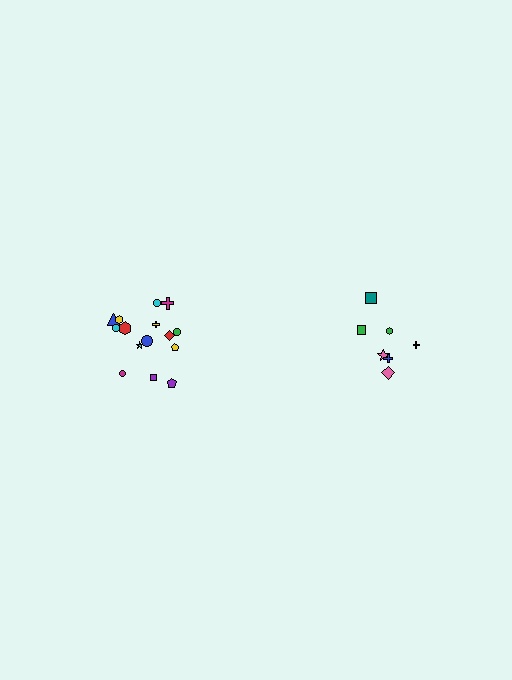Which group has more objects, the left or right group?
The left group.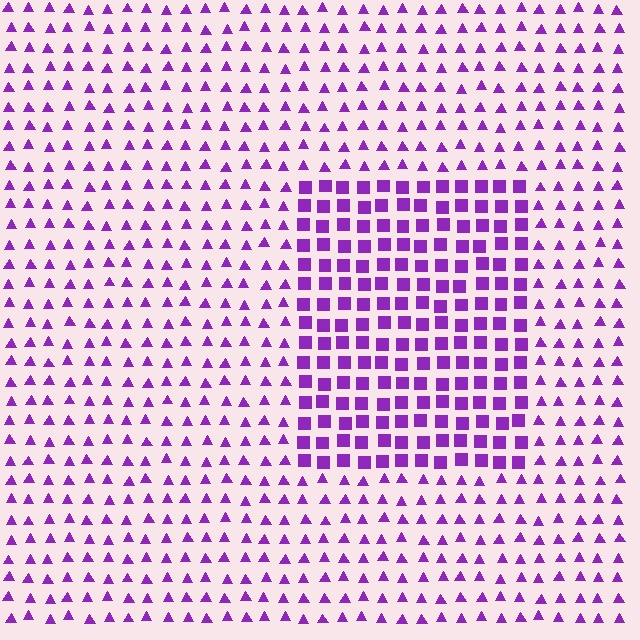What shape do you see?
I see a rectangle.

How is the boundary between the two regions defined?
The boundary is defined by a change in element shape: squares inside vs. triangles outside. All elements share the same color and spacing.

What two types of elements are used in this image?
The image uses squares inside the rectangle region and triangles outside it.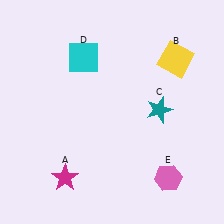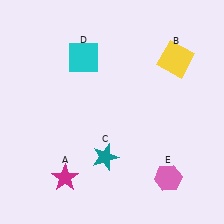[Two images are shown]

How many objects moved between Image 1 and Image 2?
1 object moved between the two images.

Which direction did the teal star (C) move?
The teal star (C) moved left.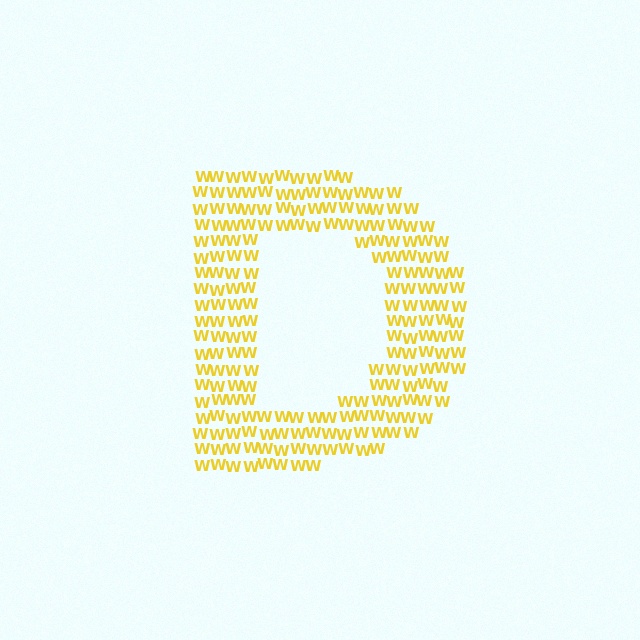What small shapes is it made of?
It is made of small letter W's.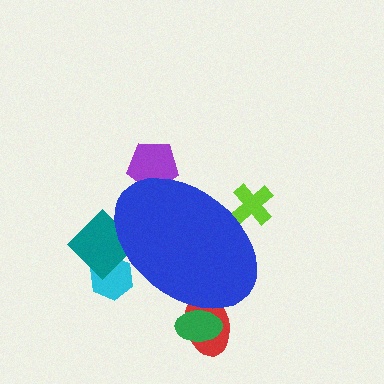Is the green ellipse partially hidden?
Yes, the green ellipse is partially hidden behind the blue ellipse.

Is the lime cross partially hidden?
Yes, the lime cross is partially hidden behind the blue ellipse.